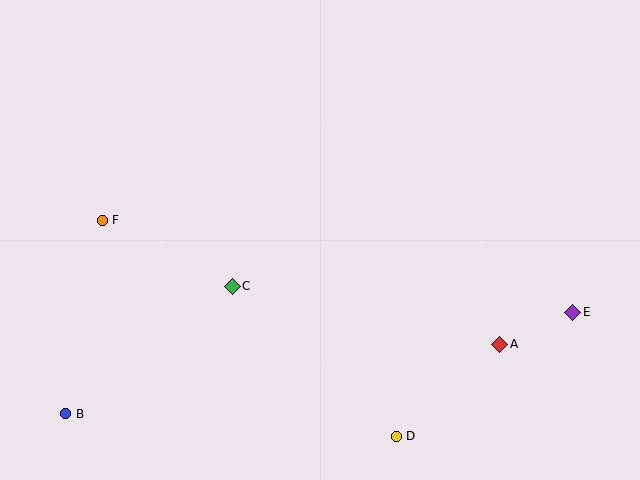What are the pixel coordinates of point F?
Point F is at (102, 220).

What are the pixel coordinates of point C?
Point C is at (232, 286).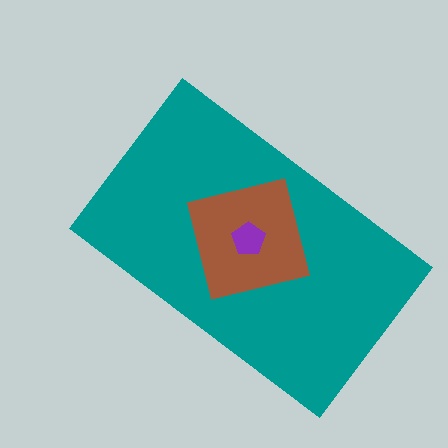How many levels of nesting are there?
3.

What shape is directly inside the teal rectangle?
The brown square.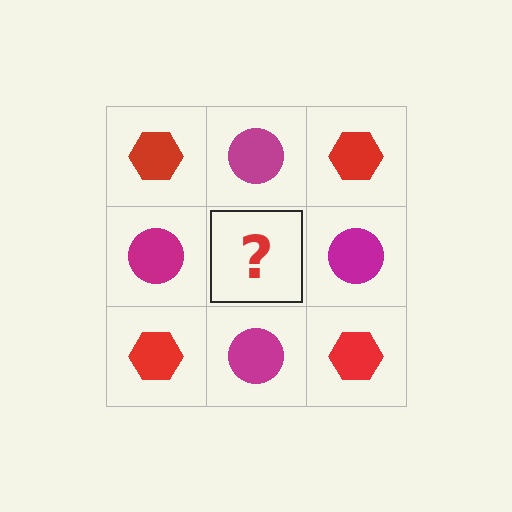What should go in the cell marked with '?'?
The missing cell should contain a red hexagon.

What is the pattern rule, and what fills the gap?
The rule is that it alternates red hexagon and magenta circle in a checkerboard pattern. The gap should be filled with a red hexagon.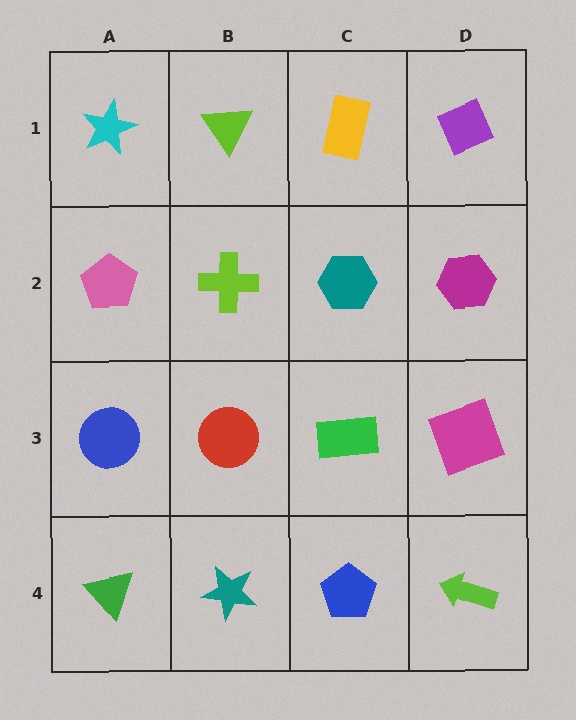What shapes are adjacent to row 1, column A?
A pink pentagon (row 2, column A), a lime triangle (row 1, column B).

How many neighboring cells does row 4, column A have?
2.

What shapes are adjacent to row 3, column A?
A pink pentagon (row 2, column A), a green triangle (row 4, column A), a red circle (row 3, column B).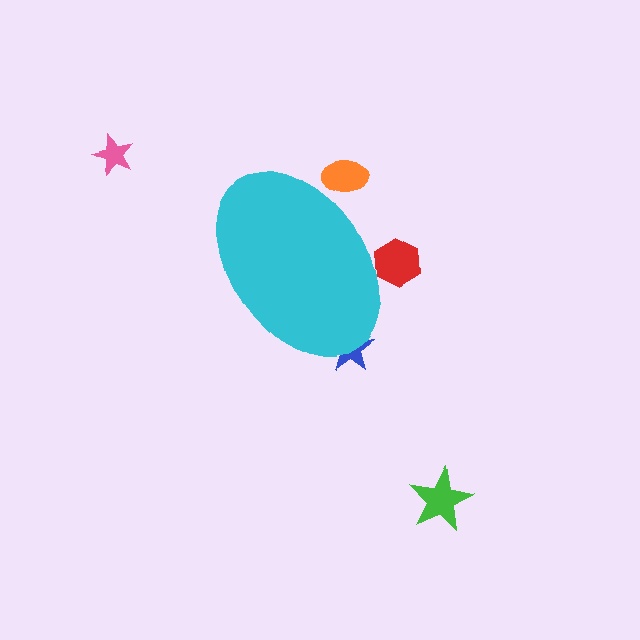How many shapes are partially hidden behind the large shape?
3 shapes are partially hidden.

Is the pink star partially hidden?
No, the pink star is fully visible.